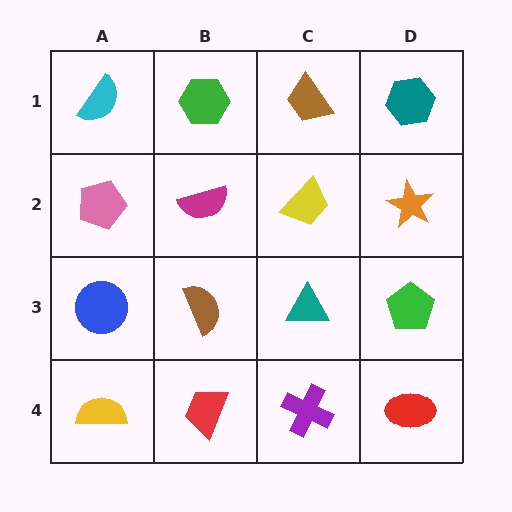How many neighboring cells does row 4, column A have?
2.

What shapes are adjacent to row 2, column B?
A green hexagon (row 1, column B), a brown semicircle (row 3, column B), a pink pentagon (row 2, column A), a yellow trapezoid (row 2, column C).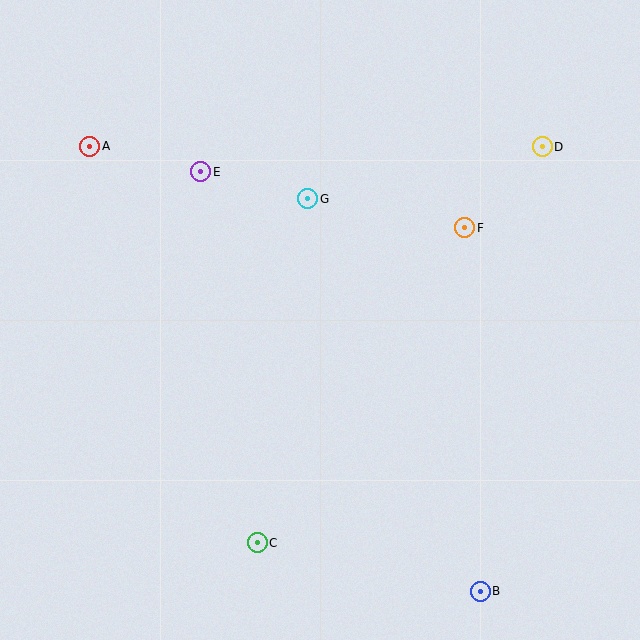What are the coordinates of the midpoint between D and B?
The midpoint between D and B is at (511, 369).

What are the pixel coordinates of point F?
Point F is at (465, 228).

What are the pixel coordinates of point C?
Point C is at (257, 543).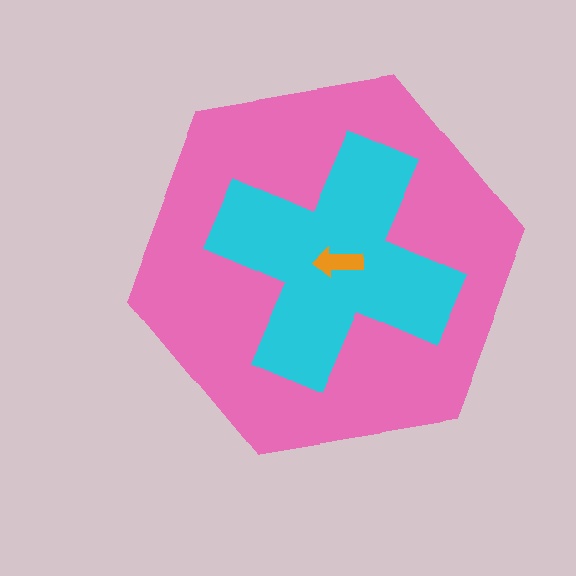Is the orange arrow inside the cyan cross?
Yes.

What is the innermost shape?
The orange arrow.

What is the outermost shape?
The pink hexagon.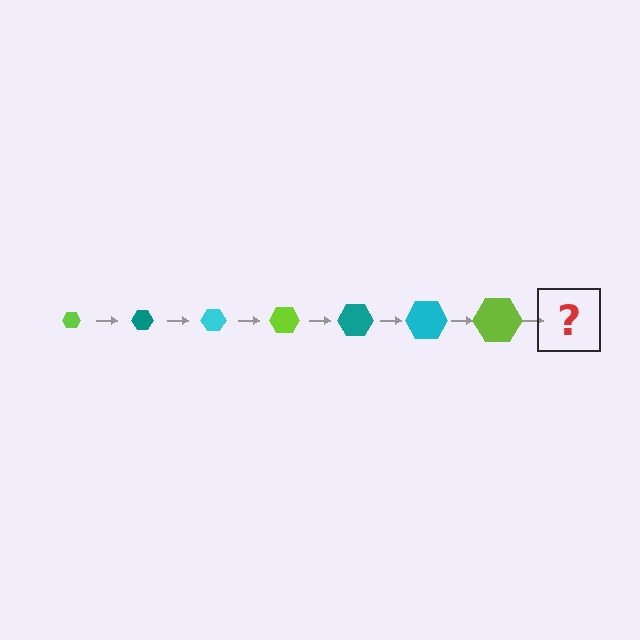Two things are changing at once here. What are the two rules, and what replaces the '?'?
The two rules are that the hexagon grows larger each step and the color cycles through lime, teal, and cyan. The '?' should be a teal hexagon, larger than the previous one.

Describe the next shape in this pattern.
It should be a teal hexagon, larger than the previous one.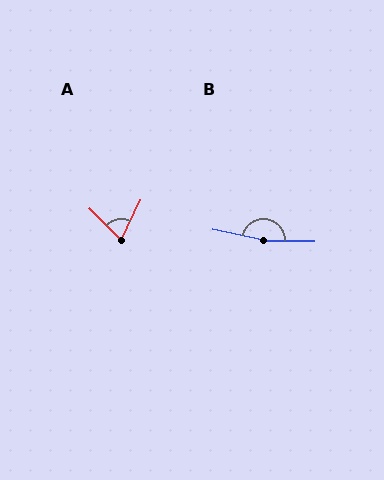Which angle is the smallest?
A, at approximately 71 degrees.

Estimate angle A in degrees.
Approximately 71 degrees.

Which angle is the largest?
B, at approximately 168 degrees.